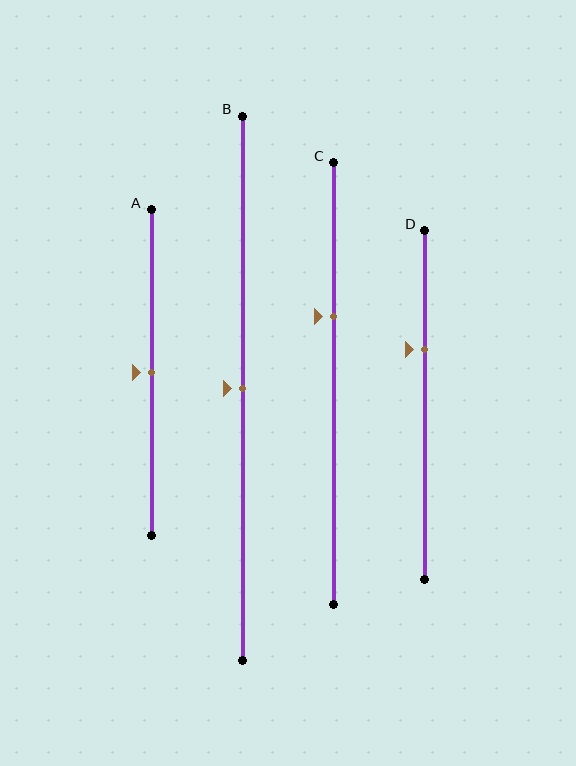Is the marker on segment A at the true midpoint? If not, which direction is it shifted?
Yes, the marker on segment A is at the true midpoint.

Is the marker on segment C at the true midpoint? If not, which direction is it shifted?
No, the marker on segment C is shifted upward by about 15% of the segment length.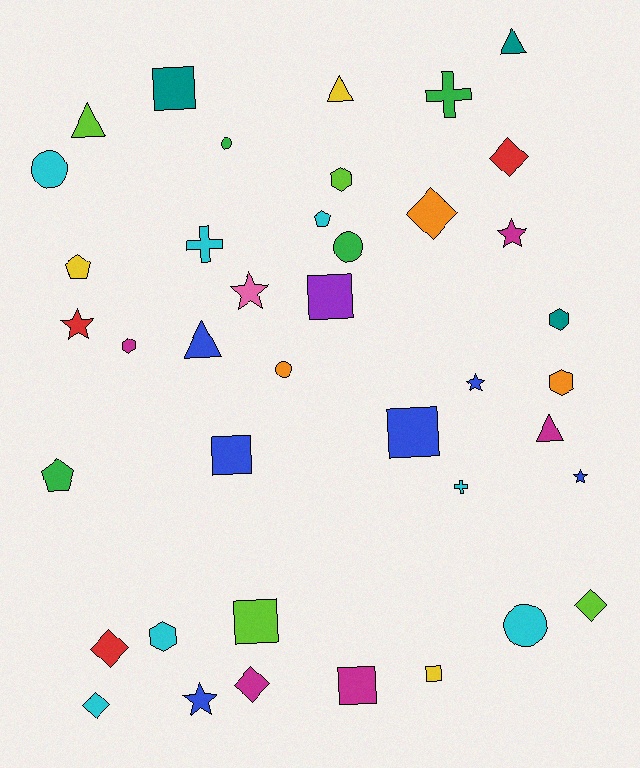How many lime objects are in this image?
There are 4 lime objects.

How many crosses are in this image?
There are 3 crosses.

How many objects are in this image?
There are 40 objects.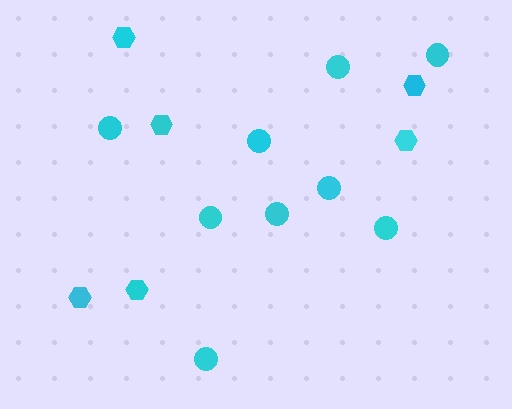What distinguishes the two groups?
There are 2 groups: one group of hexagons (6) and one group of circles (9).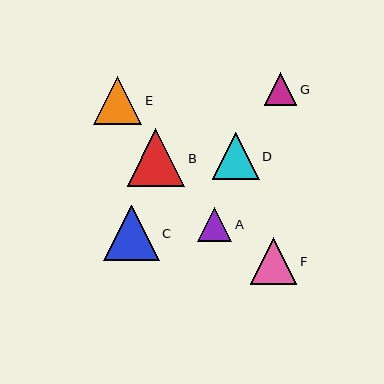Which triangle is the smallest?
Triangle G is the smallest with a size of approximately 33 pixels.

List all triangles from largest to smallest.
From largest to smallest: B, C, E, F, D, A, G.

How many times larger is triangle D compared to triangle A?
Triangle D is approximately 1.4 times the size of triangle A.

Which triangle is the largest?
Triangle B is the largest with a size of approximately 58 pixels.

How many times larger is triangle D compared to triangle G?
Triangle D is approximately 1.4 times the size of triangle G.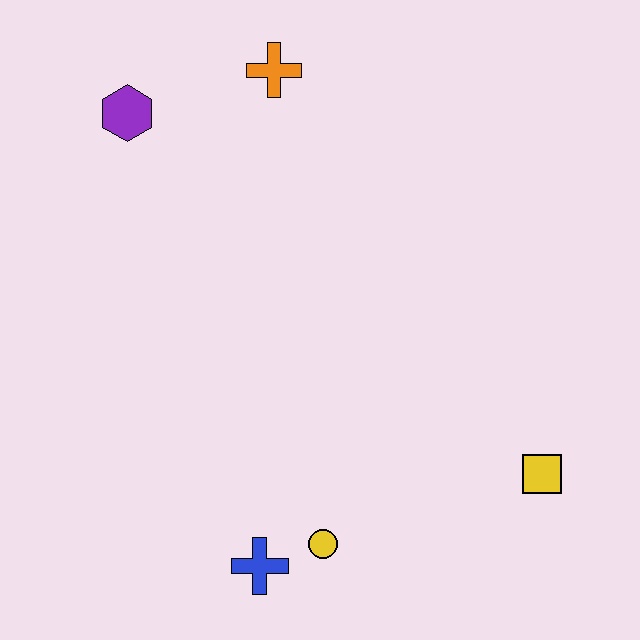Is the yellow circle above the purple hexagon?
No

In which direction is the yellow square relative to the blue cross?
The yellow square is to the right of the blue cross.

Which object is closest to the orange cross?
The purple hexagon is closest to the orange cross.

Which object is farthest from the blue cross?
The orange cross is farthest from the blue cross.